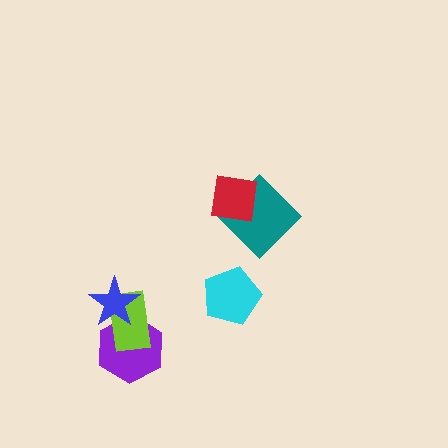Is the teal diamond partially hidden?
Yes, it is partially covered by another shape.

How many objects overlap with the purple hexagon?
2 objects overlap with the purple hexagon.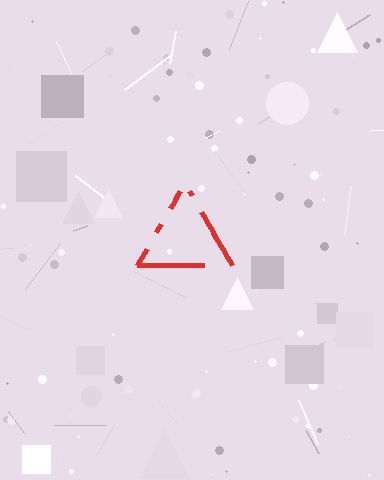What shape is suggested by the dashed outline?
The dashed outline suggests a triangle.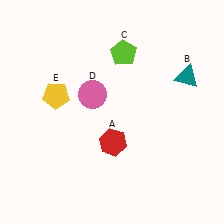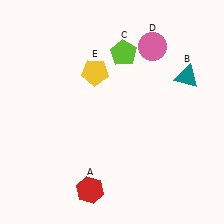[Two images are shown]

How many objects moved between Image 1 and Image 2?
3 objects moved between the two images.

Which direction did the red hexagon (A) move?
The red hexagon (A) moved down.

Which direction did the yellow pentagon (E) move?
The yellow pentagon (E) moved right.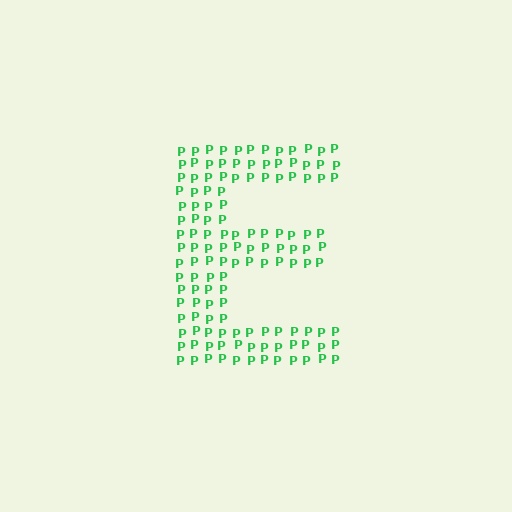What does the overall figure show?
The overall figure shows the letter E.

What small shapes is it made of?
It is made of small letter P's.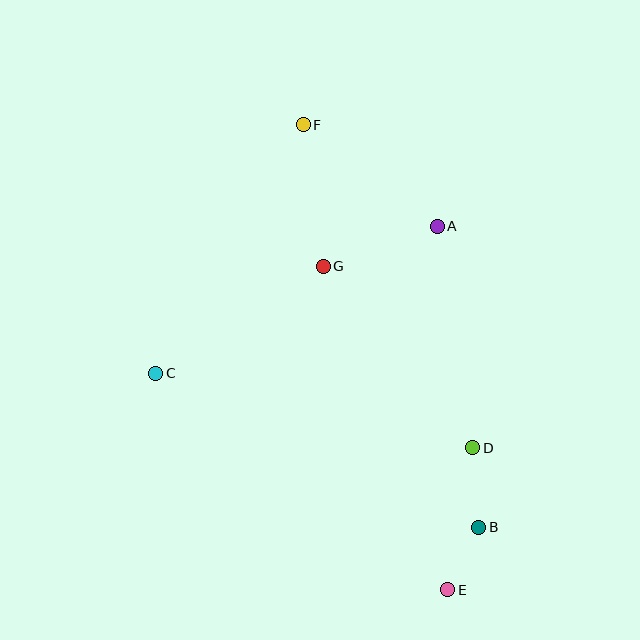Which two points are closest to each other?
Points B and E are closest to each other.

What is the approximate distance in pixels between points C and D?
The distance between C and D is approximately 326 pixels.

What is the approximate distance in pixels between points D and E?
The distance between D and E is approximately 144 pixels.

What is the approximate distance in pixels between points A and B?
The distance between A and B is approximately 304 pixels.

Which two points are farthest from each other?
Points E and F are farthest from each other.